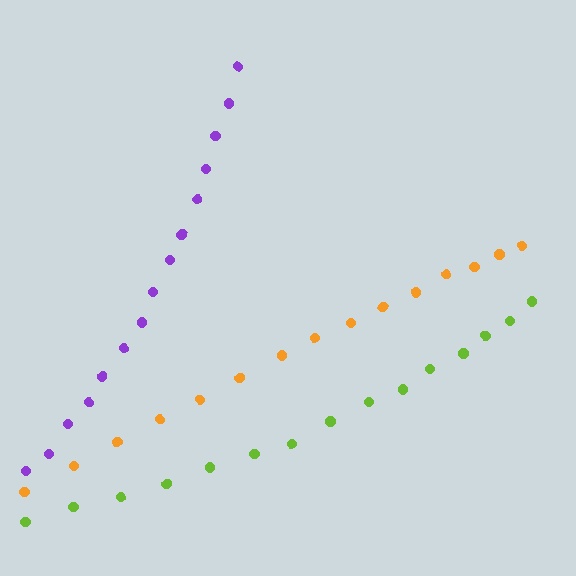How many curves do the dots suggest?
There are 3 distinct paths.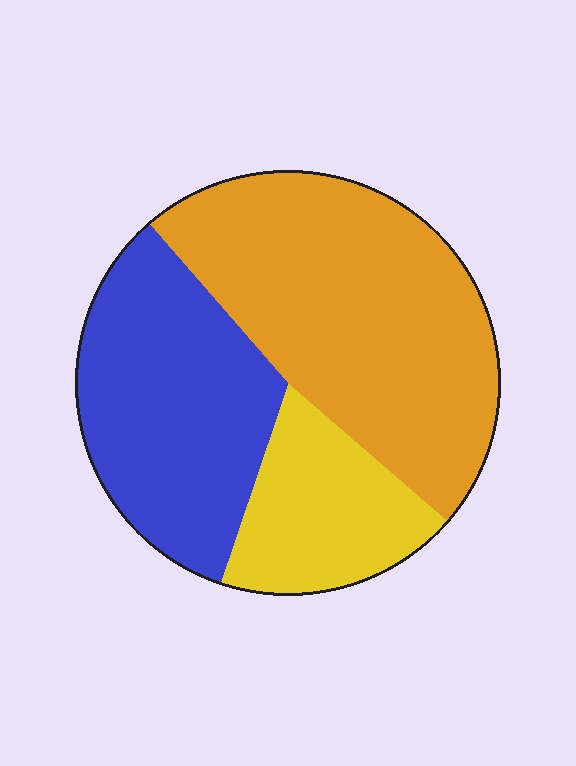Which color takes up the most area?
Orange, at roughly 50%.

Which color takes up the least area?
Yellow, at roughly 20%.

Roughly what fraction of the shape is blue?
Blue takes up about one third (1/3) of the shape.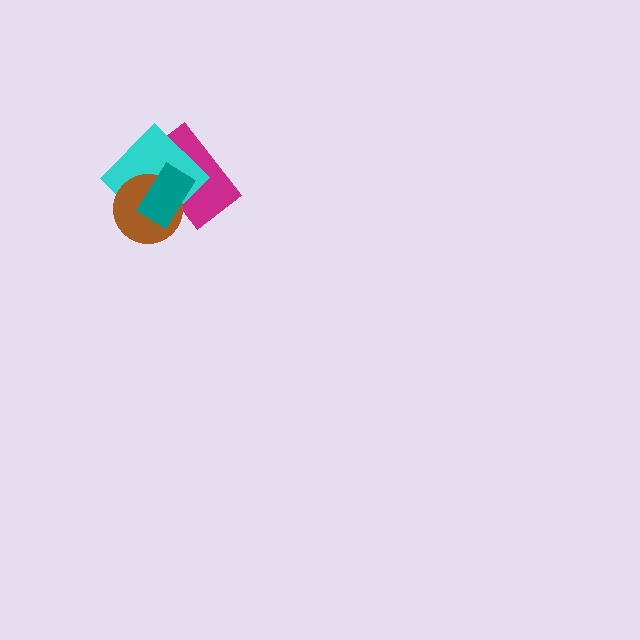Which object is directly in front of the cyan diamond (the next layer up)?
The brown circle is directly in front of the cyan diamond.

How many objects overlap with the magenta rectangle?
3 objects overlap with the magenta rectangle.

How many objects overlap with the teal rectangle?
3 objects overlap with the teal rectangle.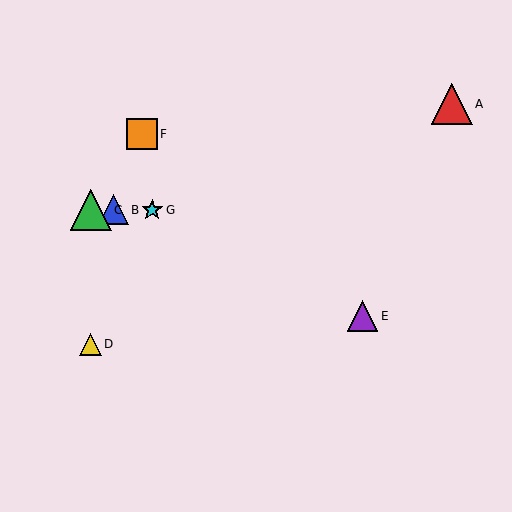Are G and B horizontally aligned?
Yes, both are at y≈210.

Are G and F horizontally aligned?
No, G is at y≈210 and F is at y≈134.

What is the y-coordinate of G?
Object G is at y≈210.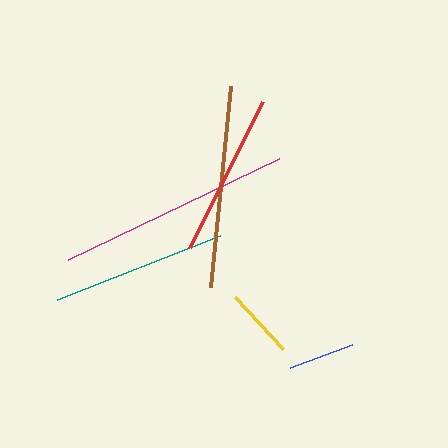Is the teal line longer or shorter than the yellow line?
The teal line is longer than the yellow line.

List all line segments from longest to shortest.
From longest to shortest: magenta, brown, teal, red, yellow, blue.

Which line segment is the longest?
The magenta line is the longest at approximately 235 pixels.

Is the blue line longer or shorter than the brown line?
The brown line is longer than the blue line.